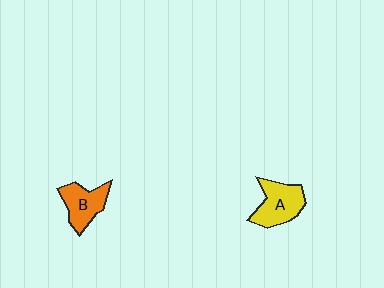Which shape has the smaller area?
Shape B (orange).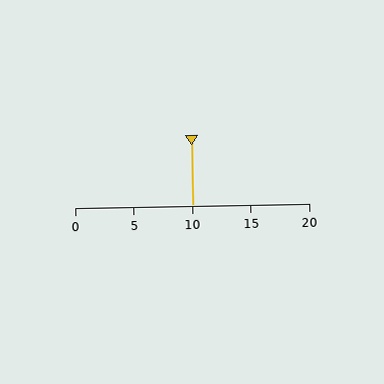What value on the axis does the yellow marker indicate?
The marker indicates approximately 10.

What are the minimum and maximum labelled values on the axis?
The axis runs from 0 to 20.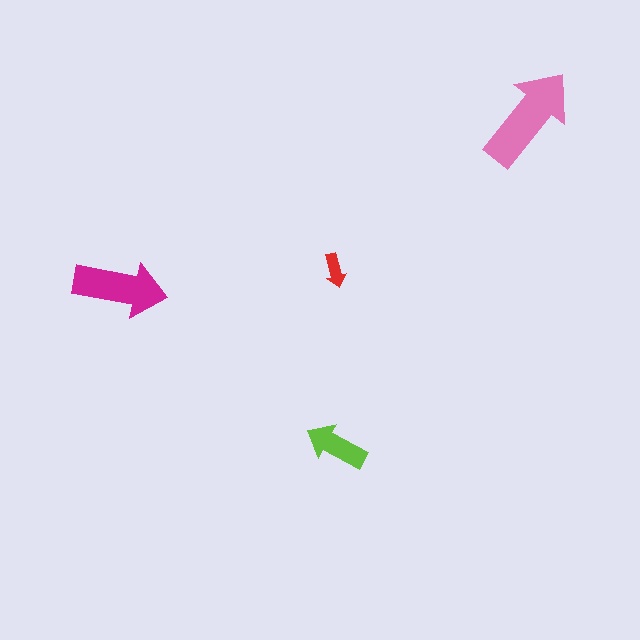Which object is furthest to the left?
The magenta arrow is leftmost.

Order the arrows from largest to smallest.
the pink one, the magenta one, the lime one, the red one.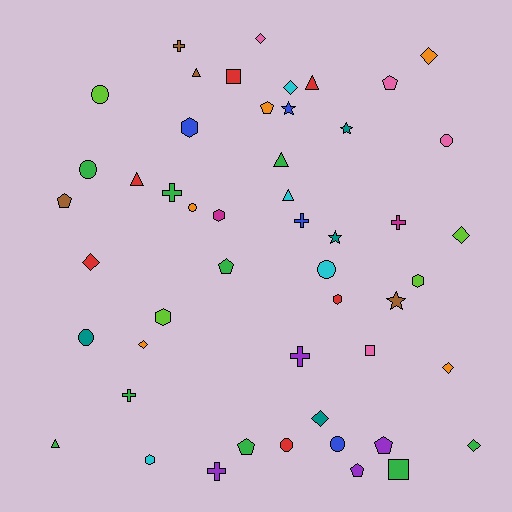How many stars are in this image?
There are 4 stars.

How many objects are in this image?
There are 50 objects.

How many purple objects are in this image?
There are 4 purple objects.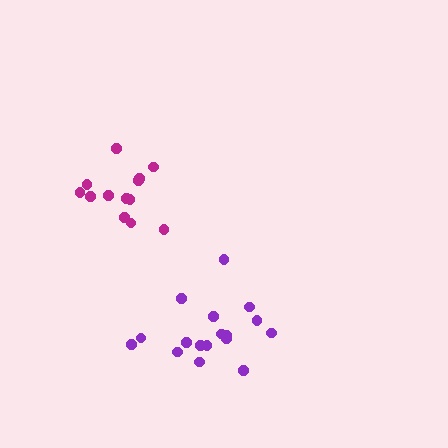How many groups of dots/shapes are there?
There are 2 groups.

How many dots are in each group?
Group 1: 17 dots, Group 2: 13 dots (30 total).